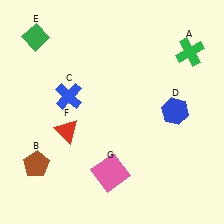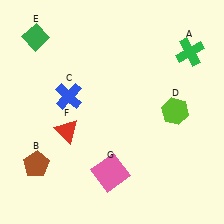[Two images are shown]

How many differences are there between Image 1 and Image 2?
There is 1 difference between the two images.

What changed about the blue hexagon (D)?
In Image 1, D is blue. In Image 2, it changed to lime.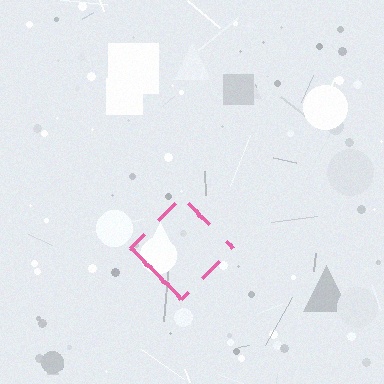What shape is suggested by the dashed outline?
The dashed outline suggests a diamond.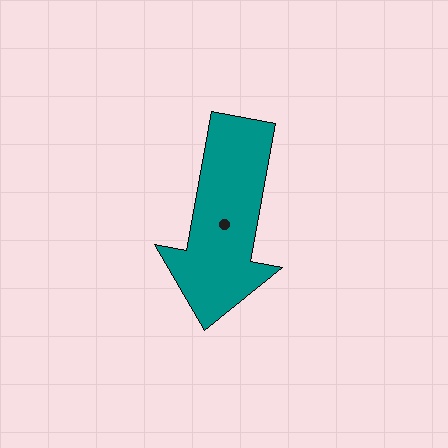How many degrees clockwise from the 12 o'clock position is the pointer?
Approximately 190 degrees.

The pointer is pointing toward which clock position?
Roughly 6 o'clock.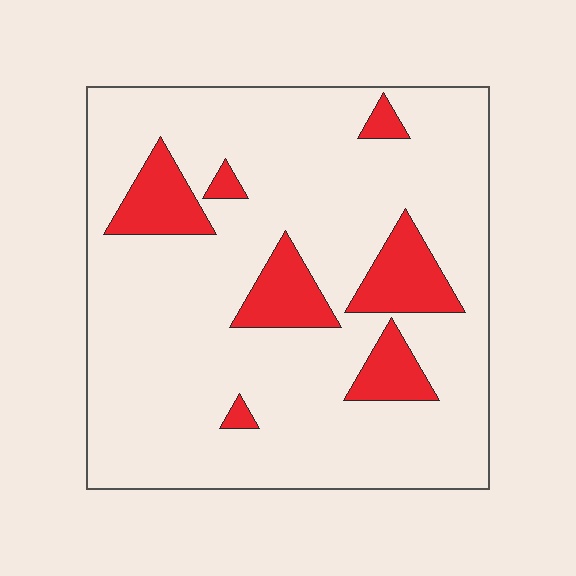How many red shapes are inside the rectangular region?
7.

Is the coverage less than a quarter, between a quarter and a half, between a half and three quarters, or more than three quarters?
Less than a quarter.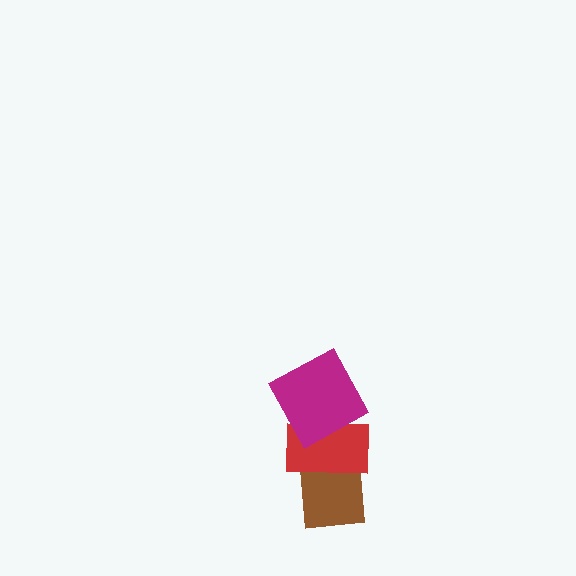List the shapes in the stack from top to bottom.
From top to bottom: the magenta square, the red rectangle, the brown square.